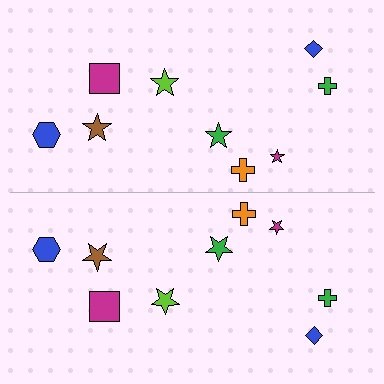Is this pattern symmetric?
Yes, this pattern has bilateral (reflection) symmetry.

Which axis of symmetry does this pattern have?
The pattern has a horizontal axis of symmetry running through the center of the image.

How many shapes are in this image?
There are 18 shapes in this image.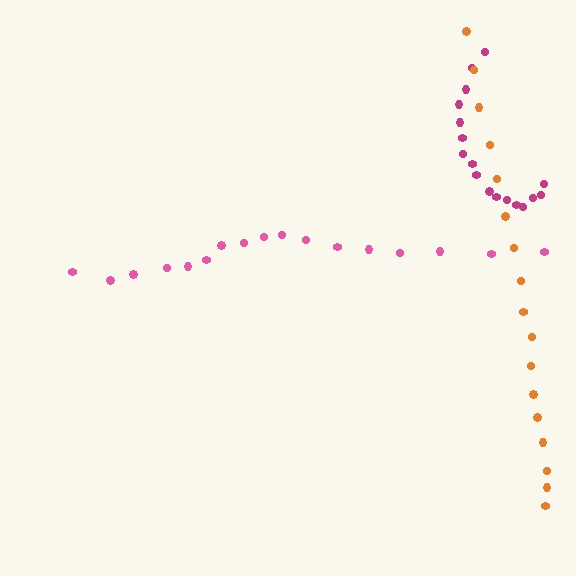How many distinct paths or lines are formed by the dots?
There are 3 distinct paths.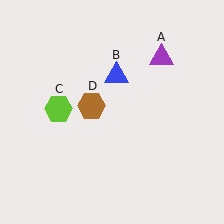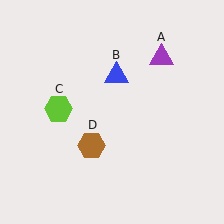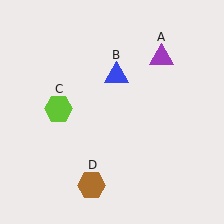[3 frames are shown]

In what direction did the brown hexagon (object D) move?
The brown hexagon (object D) moved down.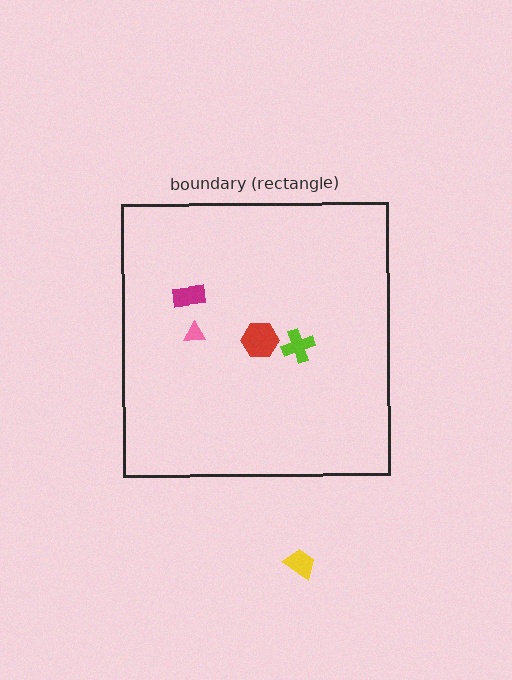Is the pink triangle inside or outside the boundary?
Inside.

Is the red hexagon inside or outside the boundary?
Inside.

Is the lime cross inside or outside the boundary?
Inside.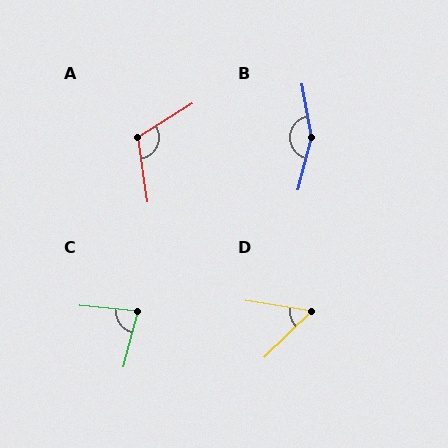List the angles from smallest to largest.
D (54°), C (81°), A (113°), B (156°).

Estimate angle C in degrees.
Approximately 81 degrees.